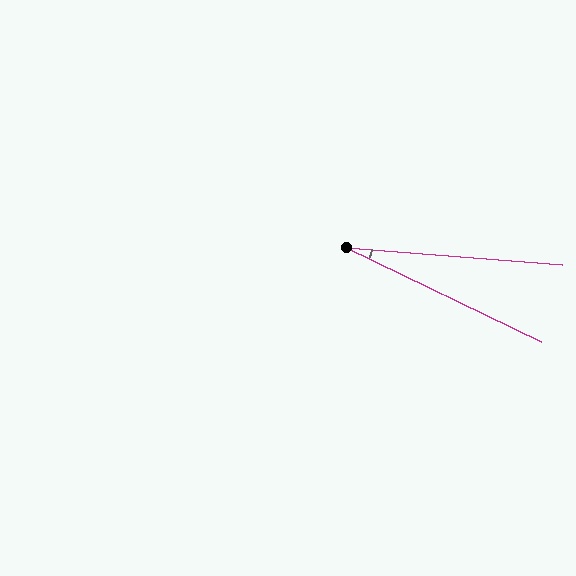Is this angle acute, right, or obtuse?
It is acute.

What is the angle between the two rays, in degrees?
Approximately 21 degrees.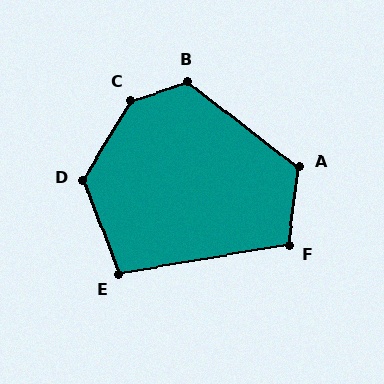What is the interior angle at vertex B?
Approximately 125 degrees (obtuse).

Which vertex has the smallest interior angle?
E, at approximately 101 degrees.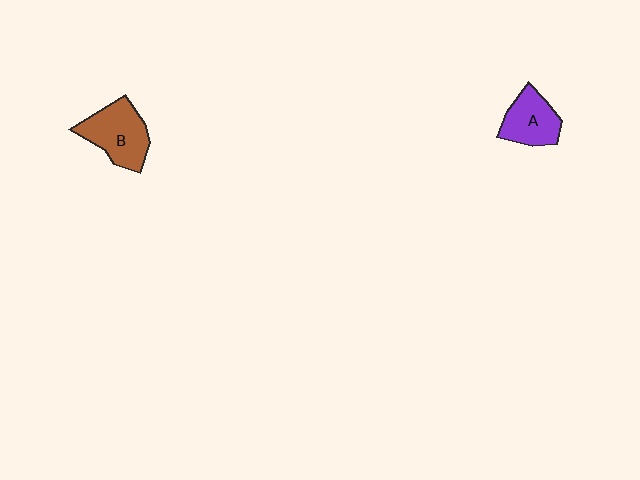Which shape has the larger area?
Shape B (brown).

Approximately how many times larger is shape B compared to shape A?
Approximately 1.3 times.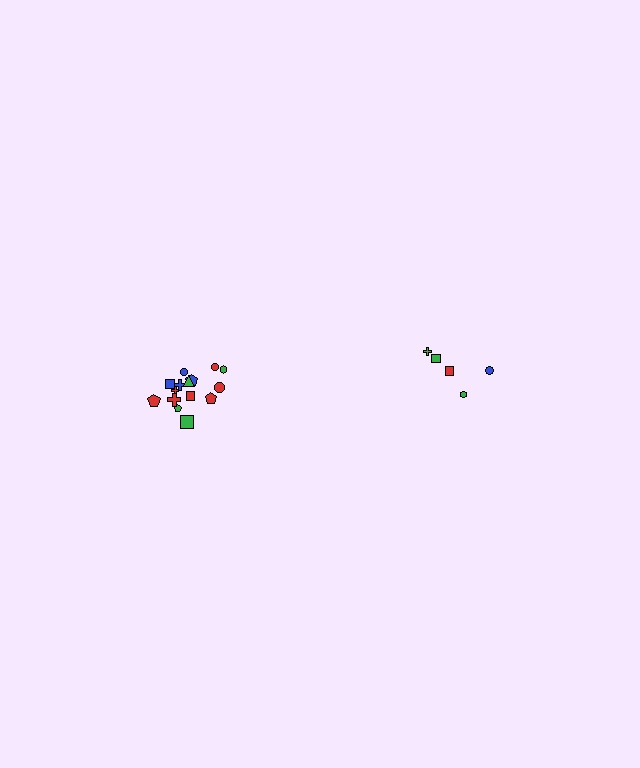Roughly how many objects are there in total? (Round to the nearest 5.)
Roughly 20 objects in total.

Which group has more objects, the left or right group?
The left group.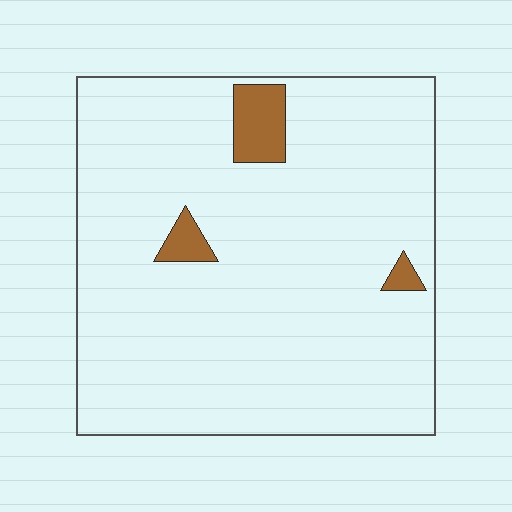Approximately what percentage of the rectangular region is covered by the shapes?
Approximately 5%.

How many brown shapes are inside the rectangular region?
3.